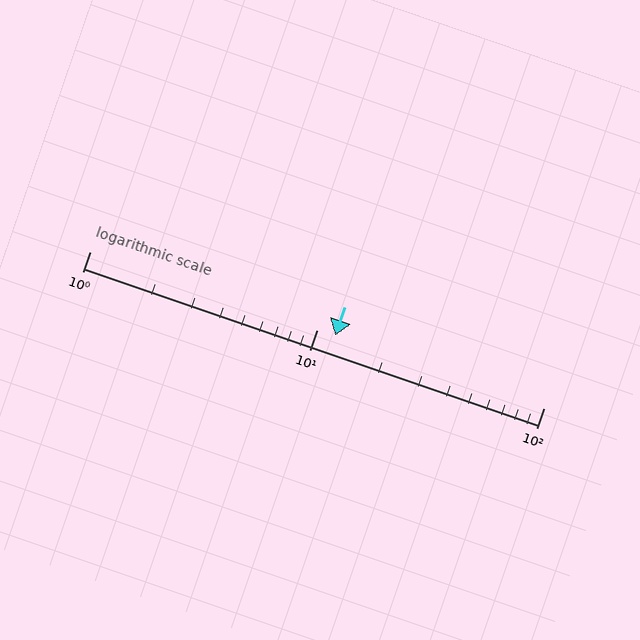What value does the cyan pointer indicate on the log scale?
The pointer indicates approximately 12.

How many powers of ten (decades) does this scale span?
The scale spans 2 decades, from 1 to 100.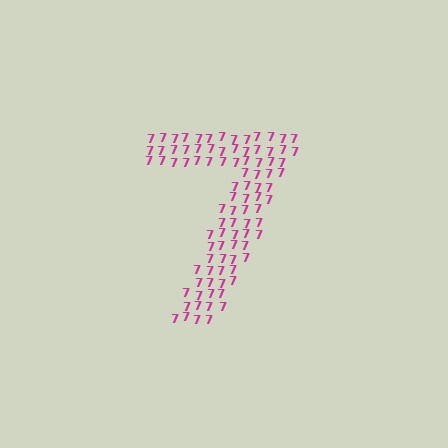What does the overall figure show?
The overall figure shows the digit 7.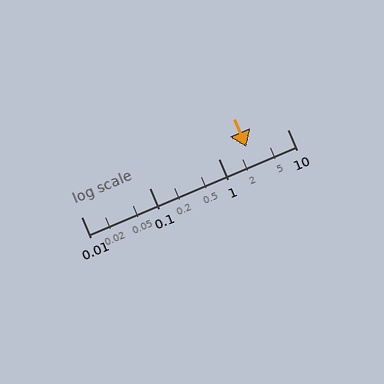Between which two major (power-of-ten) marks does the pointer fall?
The pointer is between 1 and 10.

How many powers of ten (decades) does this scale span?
The scale spans 3 decades, from 0.01 to 10.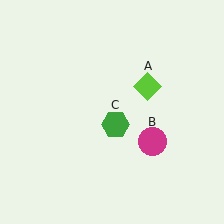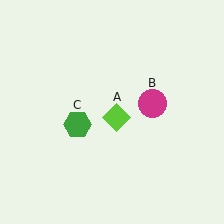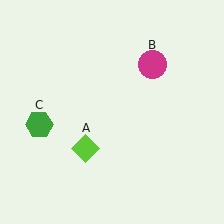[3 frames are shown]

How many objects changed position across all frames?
3 objects changed position: lime diamond (object A), magenta circle (object B), green hexagon (object C).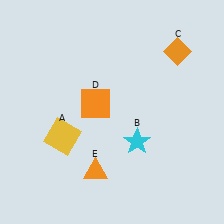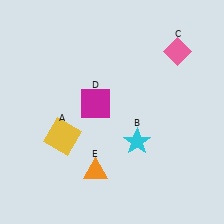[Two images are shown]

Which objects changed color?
C changed from orange to pink. D changed from orange to magenta.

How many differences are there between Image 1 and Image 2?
There are 2 differences between the two images.